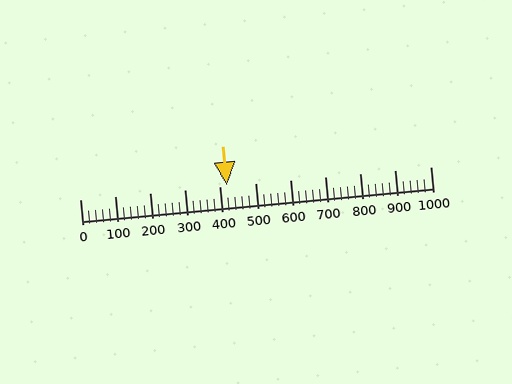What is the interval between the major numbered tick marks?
The major tick marks are spaced 100 units apart.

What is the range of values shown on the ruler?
The ruler shows values from 0 to 1000.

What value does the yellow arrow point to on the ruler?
The yellow arrow points to approximately 420.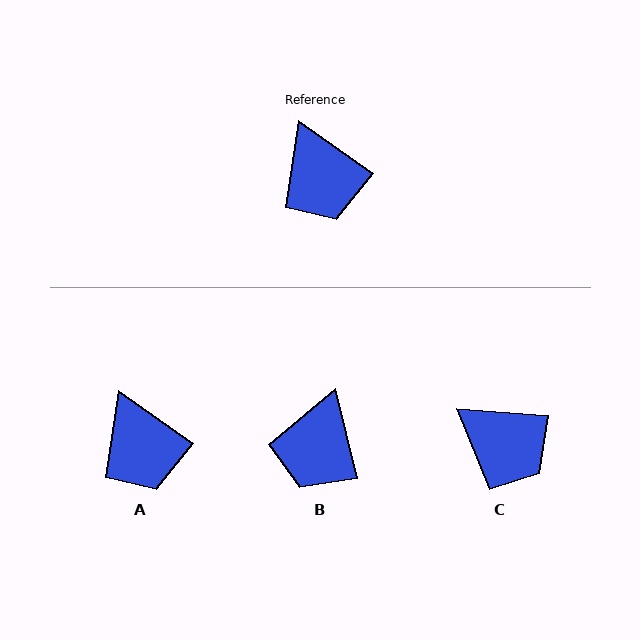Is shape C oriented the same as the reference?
No, it is off by about 31 degrees.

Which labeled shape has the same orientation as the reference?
A.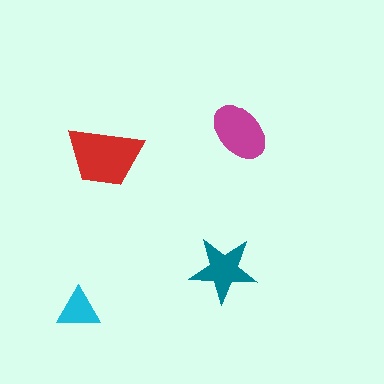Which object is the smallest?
The cyan triangle.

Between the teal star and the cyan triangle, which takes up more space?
The teal star.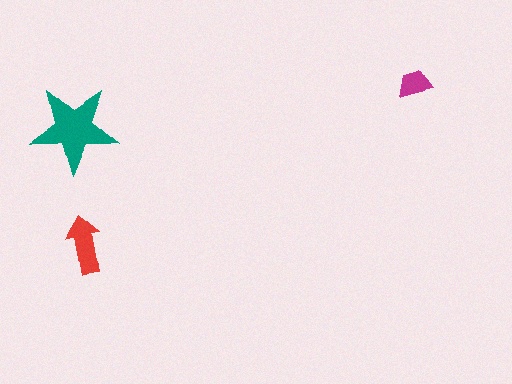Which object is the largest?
The teal star.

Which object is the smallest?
The magenta trapezoid.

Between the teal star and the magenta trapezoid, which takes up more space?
The teal star.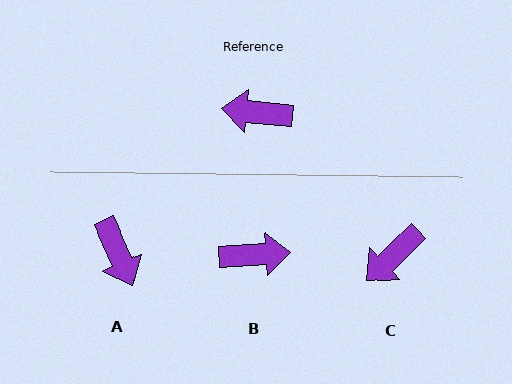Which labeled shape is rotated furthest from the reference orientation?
B, about 170 degrees away.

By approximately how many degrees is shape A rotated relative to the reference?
Approximately 120 degrees counter-clockwise.